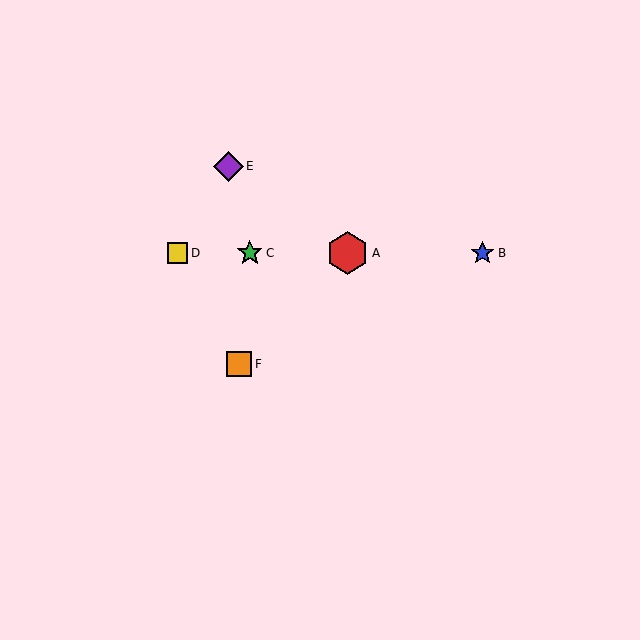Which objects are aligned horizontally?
Objects A, B, C, D are aligned horizontally.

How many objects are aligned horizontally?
4 objects (A, B, C, D) are aligned horizontally.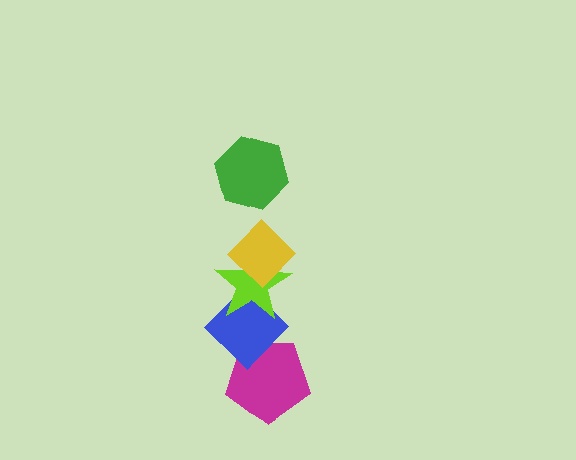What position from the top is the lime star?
The lime star is 3rd from the top.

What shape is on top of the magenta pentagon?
The blue diamond is on top of the magenta pentagon.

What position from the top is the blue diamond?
The blue diamond is 4th from the top.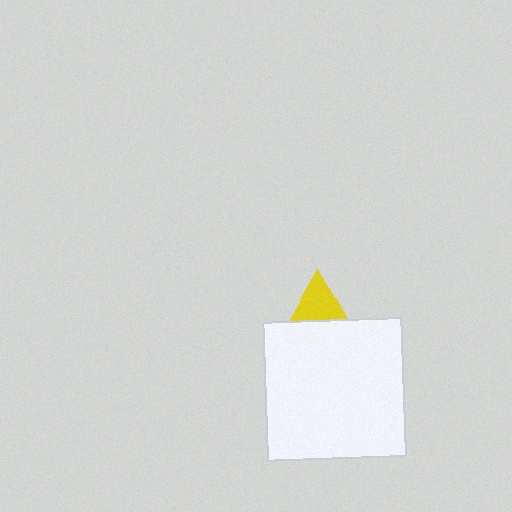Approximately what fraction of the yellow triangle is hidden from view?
Roughly 66% of the yellow triangle is hidden behind the white square.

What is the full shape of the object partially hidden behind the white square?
The partially hidden object is a yellow triangle.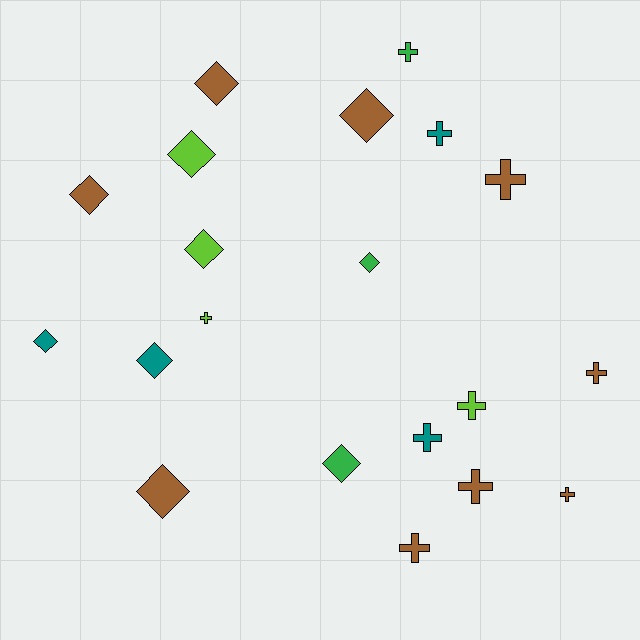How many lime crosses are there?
There are 2 lime crosses.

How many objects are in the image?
There are 20 objects.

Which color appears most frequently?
Brown, with 9 objects.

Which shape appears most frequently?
Cross, with 10 objects.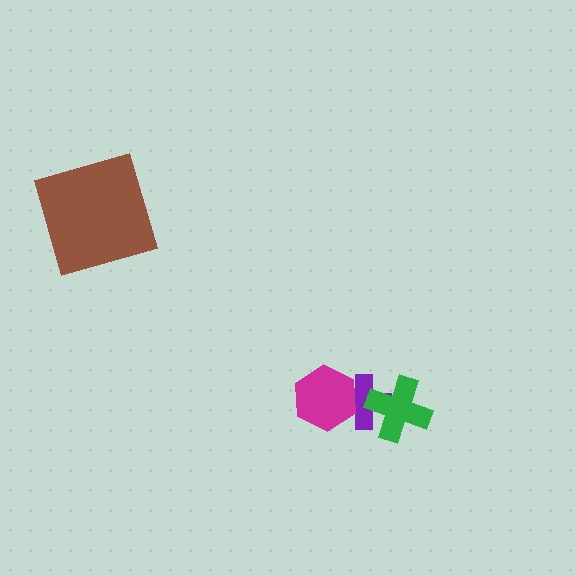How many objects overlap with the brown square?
0 objects overlap with the brown square.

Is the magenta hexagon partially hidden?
No, no other shape covers it.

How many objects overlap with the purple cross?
2 objects overlap with the purple cross.